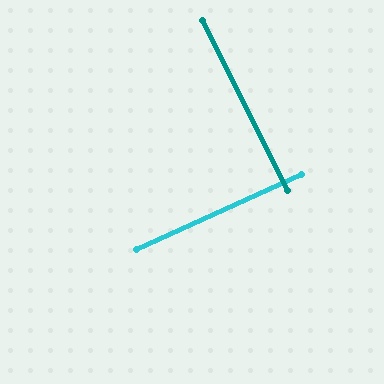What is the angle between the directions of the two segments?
Approximately 88 degrees.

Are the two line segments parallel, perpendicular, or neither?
Perpendicular — they meet at approximately 88°.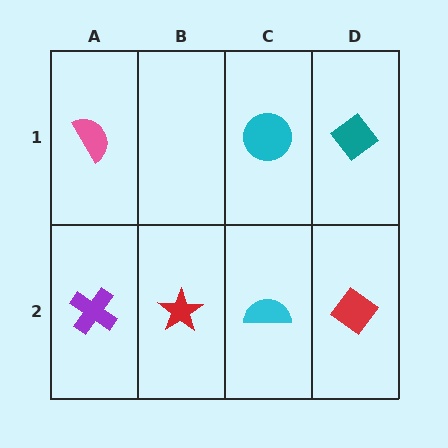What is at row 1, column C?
A cyan circle.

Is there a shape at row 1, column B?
No, that cell is empty.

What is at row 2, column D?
A red diamond.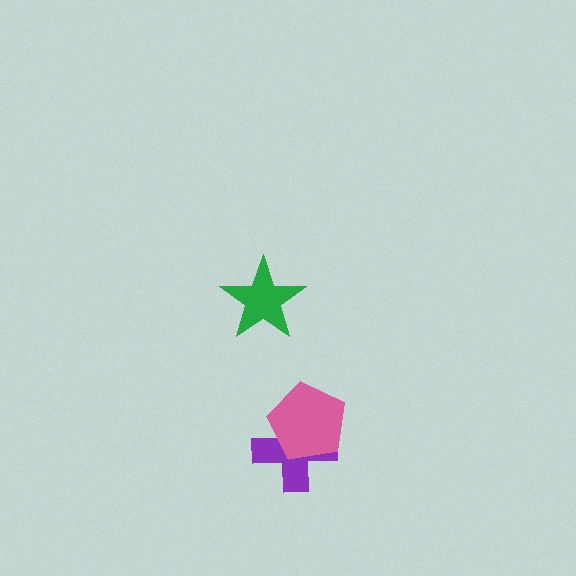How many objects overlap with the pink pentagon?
1 object overlaps with the pink pentagon.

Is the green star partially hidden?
No, no other shape covers it.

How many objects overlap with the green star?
0 objects overlap with the green star.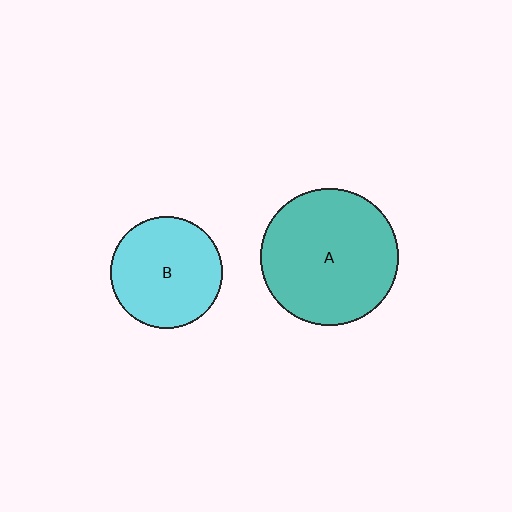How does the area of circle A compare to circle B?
Approximately 1.5 times.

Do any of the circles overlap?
No, none of the circles overlap.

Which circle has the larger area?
Circle A (teal).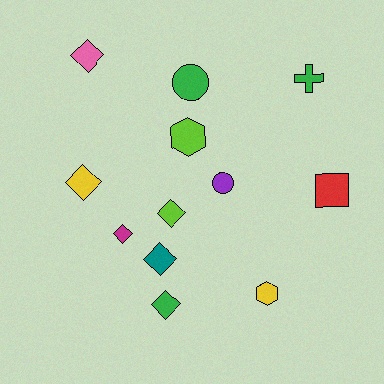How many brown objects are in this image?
There are no brown objects.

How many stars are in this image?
There are no stars.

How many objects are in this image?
There are 12 objects.